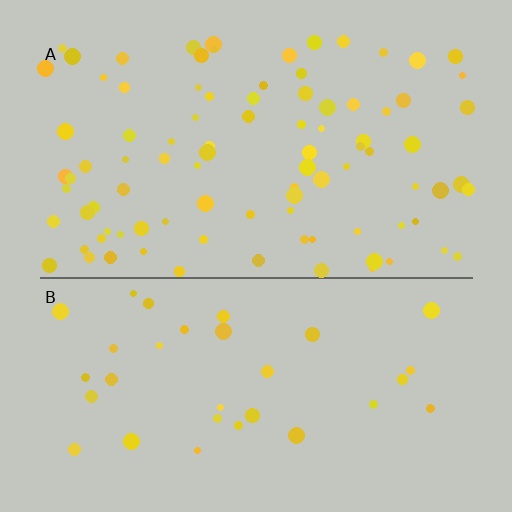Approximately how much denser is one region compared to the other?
Approximately 2.8× — region A over region B.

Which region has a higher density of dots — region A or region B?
A (the top).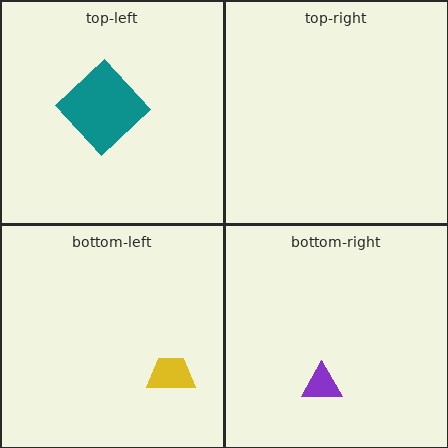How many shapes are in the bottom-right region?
1.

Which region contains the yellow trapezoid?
The bottom-left region.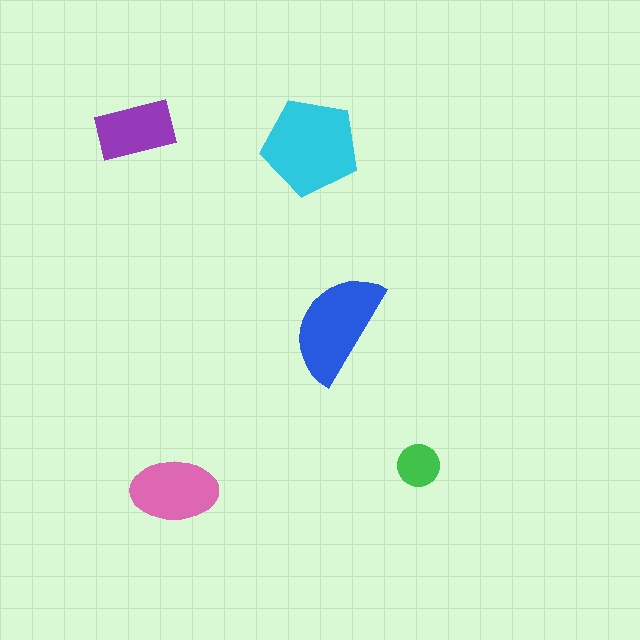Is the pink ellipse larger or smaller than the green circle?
Larger.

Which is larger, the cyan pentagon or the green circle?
The cyan pentagon.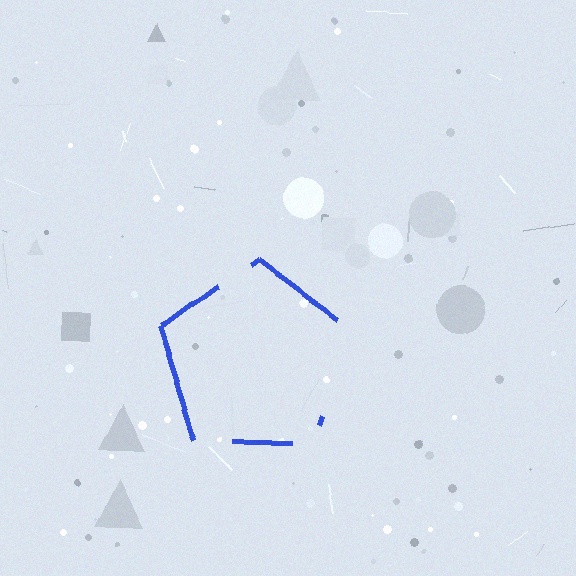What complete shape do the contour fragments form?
The contour fragments form a pentagon.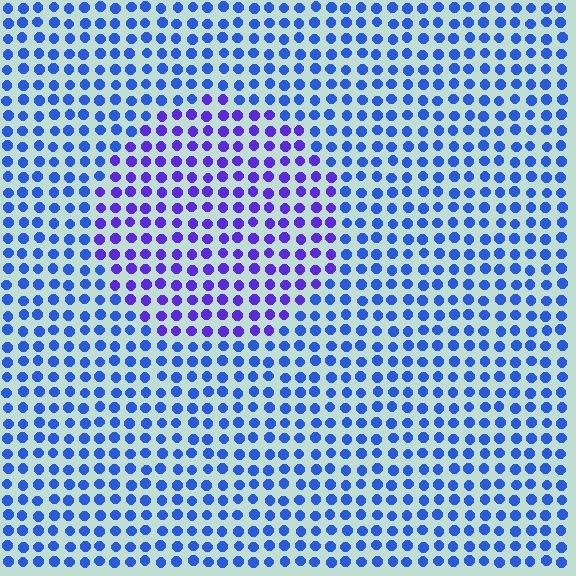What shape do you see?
I see a circle.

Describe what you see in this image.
The image is filled with small blue elements in a uniform arrangement. A circle-shaped region is visible where the elements are tinted to a slightly different hue, forming a subtle color boundary.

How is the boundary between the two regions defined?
The boundary is defined purely by a slight shift in hue (about 34 degrees). Spacing, size, and orientation are identical on both sides.